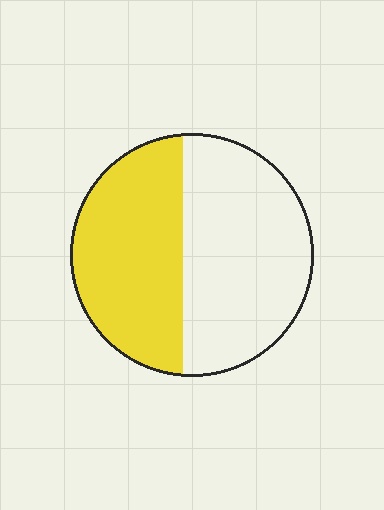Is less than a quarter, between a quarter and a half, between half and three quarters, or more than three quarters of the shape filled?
Between a quarter and a half.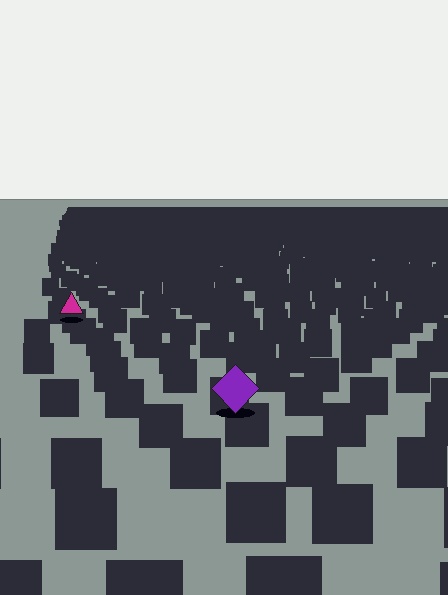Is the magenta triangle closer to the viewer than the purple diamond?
No. The purple diamond is closer — you can tell from the texture gradient: the ground texture is coarser near it.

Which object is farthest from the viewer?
The magenta triangle is farthest from the viewer. It appears smaller and the ground texture around it is denser.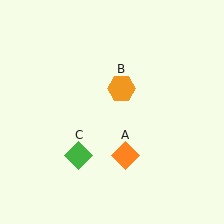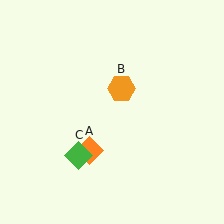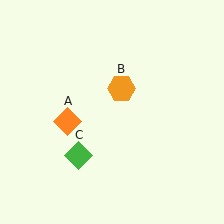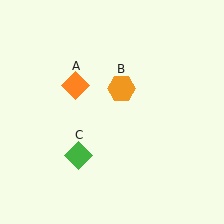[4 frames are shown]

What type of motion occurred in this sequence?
The orange diamond (object A) rotated clockwise around the center of the scene.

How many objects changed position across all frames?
1 object changed position: orange diamond (object A).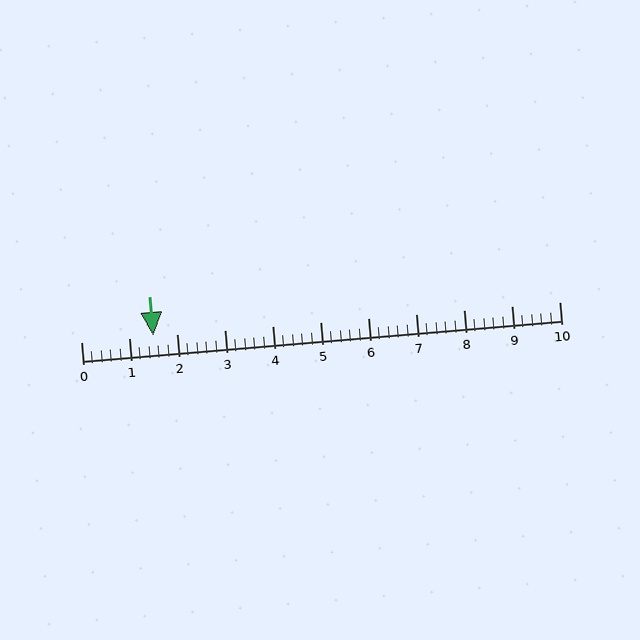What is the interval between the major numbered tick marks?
The major tick marks are spaced 1 units apart.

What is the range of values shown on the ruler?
The ruler shows values from 0 to 10.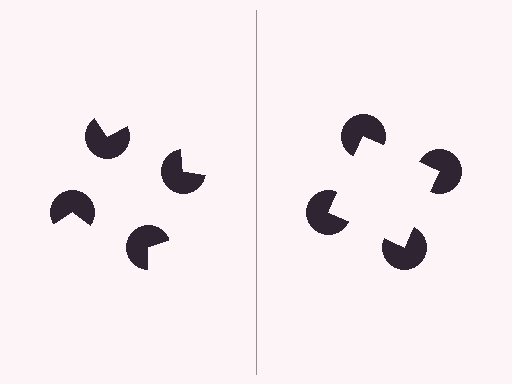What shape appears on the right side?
An illusory square.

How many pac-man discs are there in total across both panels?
8 — 4 on each side.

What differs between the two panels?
The pac-man discs are positioned identically on both sides; only the wedge orientations differ. On the right they align to a square; on the left they are misaligned.